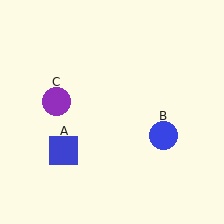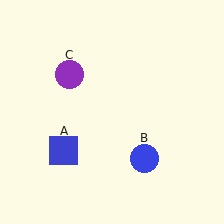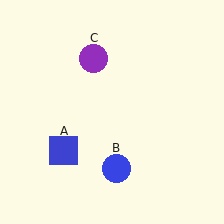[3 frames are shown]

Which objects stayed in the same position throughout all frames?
Blue square (object A) remained stationary.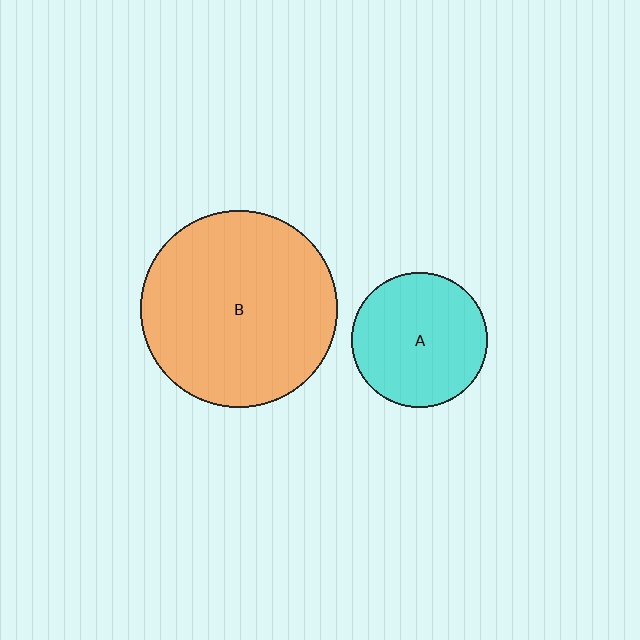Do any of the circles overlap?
No, none of the circles overlap.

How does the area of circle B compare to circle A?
Approximately 2.1 times.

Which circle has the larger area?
Circle B (orange).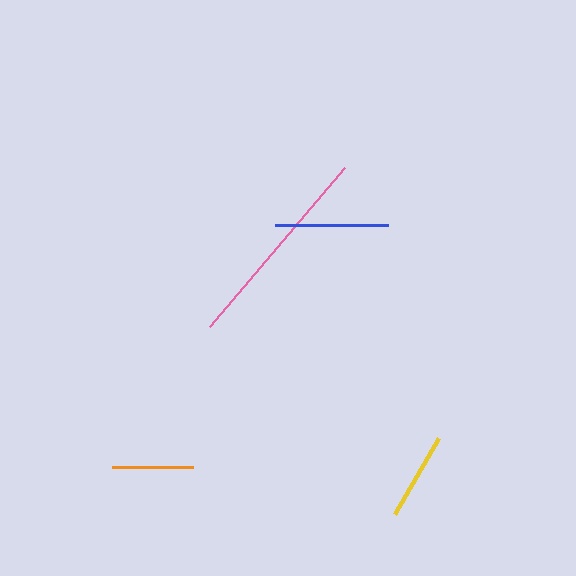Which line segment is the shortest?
The orange line is the shortest at approximately 81 pixels.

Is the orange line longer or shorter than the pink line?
The pink line is longer than the orange line.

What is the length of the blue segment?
The blue segment is approximately 114 pixels long.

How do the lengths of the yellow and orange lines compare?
The yellow and orange lines are approximately the same length.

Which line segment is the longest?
The pink line is the longest at approximately 208 pixels.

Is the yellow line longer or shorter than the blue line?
The blue line is longer than the yellow line.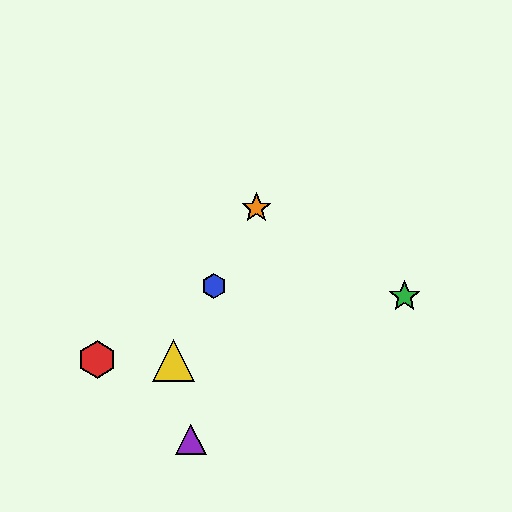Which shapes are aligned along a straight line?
The blue hexagon, the yellow triangle, the orange star are aligned along a straight line.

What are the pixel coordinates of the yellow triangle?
The yellow triangle is at (174, 360).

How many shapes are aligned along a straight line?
3 shapes (the blue hexagon, the yellow triangle, the orange star) are aligned along a straight line.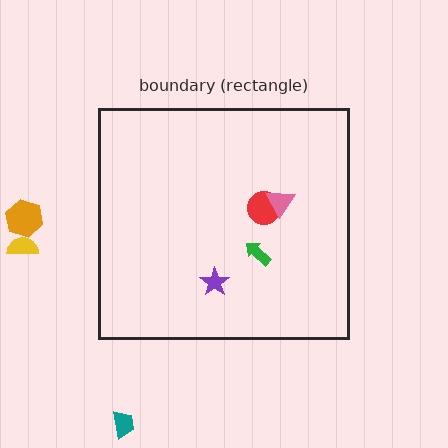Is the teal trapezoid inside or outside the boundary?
Outside.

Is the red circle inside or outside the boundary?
Inside.